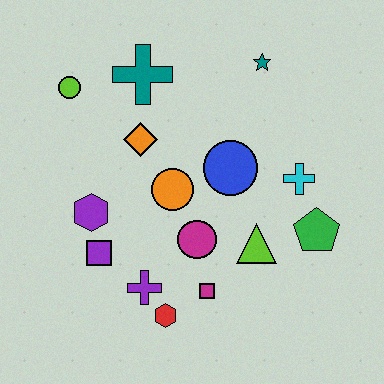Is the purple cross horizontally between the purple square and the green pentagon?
Yes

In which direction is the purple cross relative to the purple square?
The purple cross is to the right of the purple square.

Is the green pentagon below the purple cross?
No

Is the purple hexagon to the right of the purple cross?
No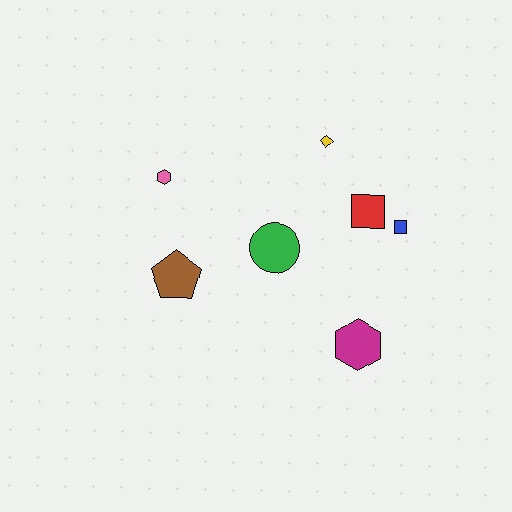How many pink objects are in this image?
There is 1 pink object.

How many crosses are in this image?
There are no crosses.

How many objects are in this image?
There are 7 objects.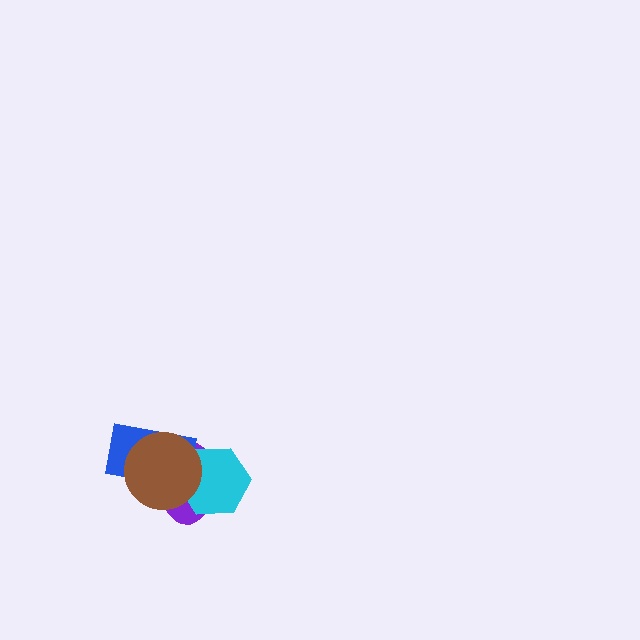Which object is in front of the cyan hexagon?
The brown circle is in front of the cyan hexagon.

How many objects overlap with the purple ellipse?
3 objects overlap with the purple ellipse.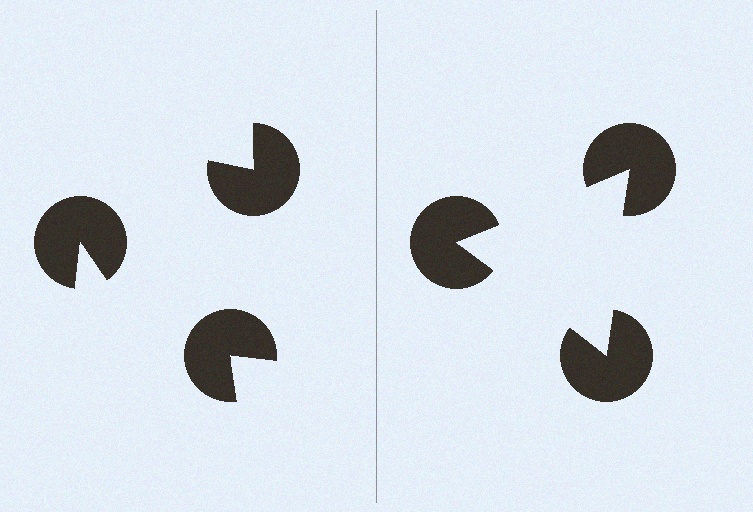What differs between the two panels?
The pac-man discs are positioned identically on both sides; only the wedge orientations differ. On the right they align to a triangle; on the left they are misaligned.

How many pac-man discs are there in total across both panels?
6 — 3 on each side.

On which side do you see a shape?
An illusory triangle appears on the right side. On the left side the wedge cuts are rotated, so no coherent shape forms.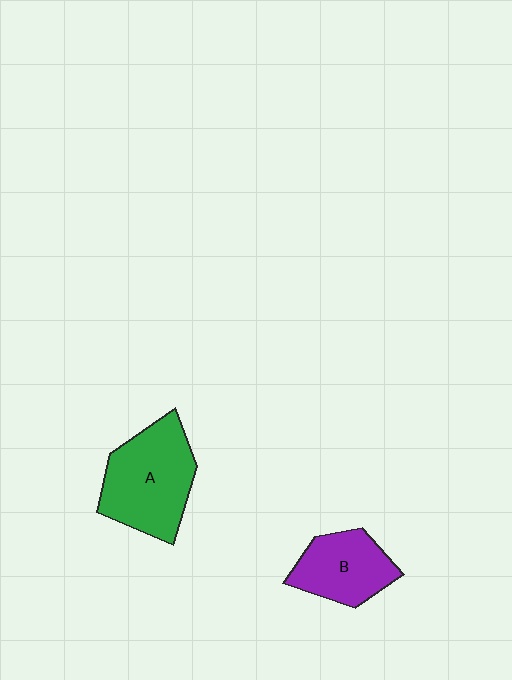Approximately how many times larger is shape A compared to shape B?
Approximately 1.5 times.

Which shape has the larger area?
Shape A (green).